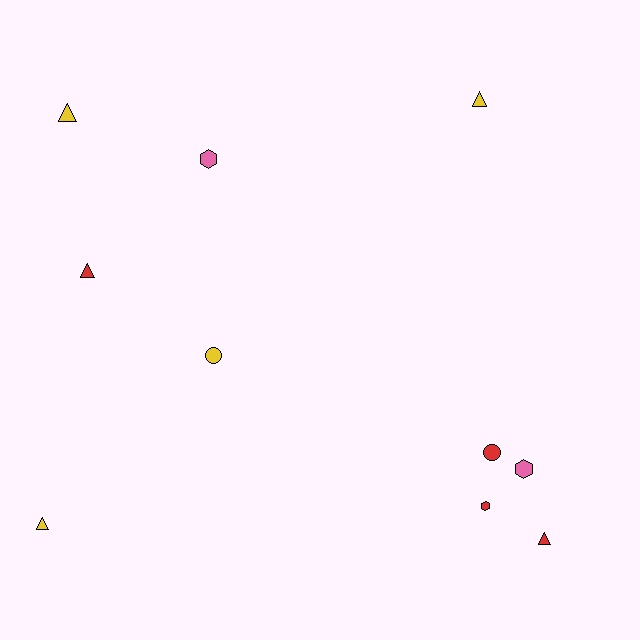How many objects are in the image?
There are 10 objects.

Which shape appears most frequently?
Triangle, with 5 objects.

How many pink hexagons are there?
There are 2 pink hexagons.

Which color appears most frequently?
Yellow, with 4 objects.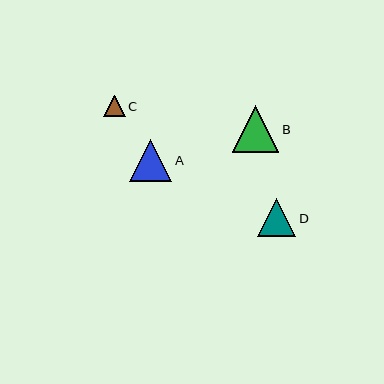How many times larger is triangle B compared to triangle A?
Triangle B is approximately 1.1 times the size of triangle A.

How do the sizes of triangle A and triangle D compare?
Triangle A and triangle D are approximately the same size.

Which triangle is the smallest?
Triangle C is the smallest with a size of approximately 21 pixels.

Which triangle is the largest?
Triangle B is the largest with a size of approximately 47 pixels.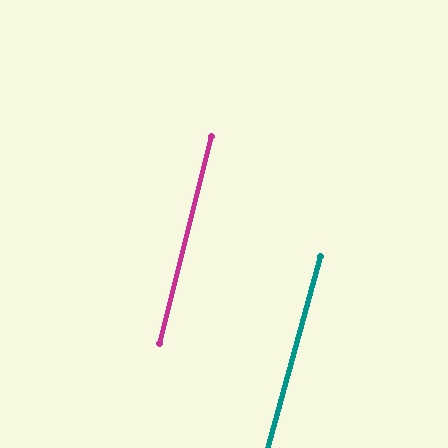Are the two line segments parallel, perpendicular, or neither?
Parallel — their directions differ by only 1.1°.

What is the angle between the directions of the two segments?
Approximately 1 degree.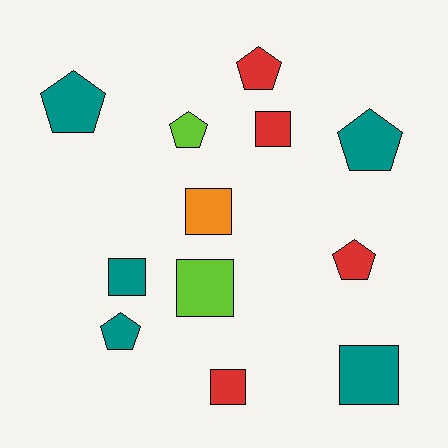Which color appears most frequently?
Teal, with 5 objects.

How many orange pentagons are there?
There are no orange pentagons.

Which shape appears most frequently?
Pentagon, with 6 objects.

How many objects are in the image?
There are 12 objects.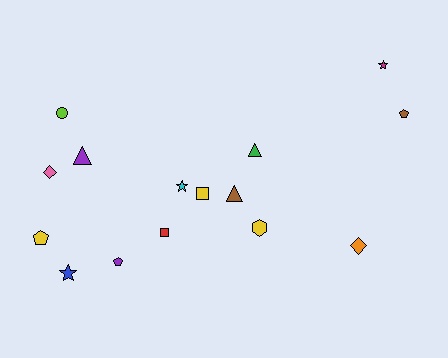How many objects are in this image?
There are 15 objects.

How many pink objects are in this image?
There is 1 pink object.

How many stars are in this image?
There are 3 stars.